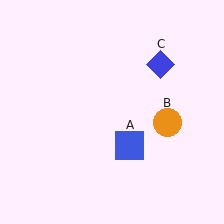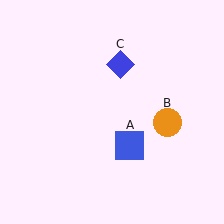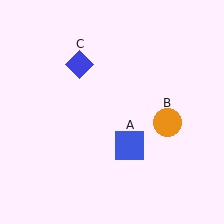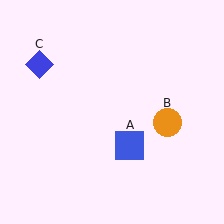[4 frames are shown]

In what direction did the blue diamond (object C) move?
The blue diamond (object C) moved left.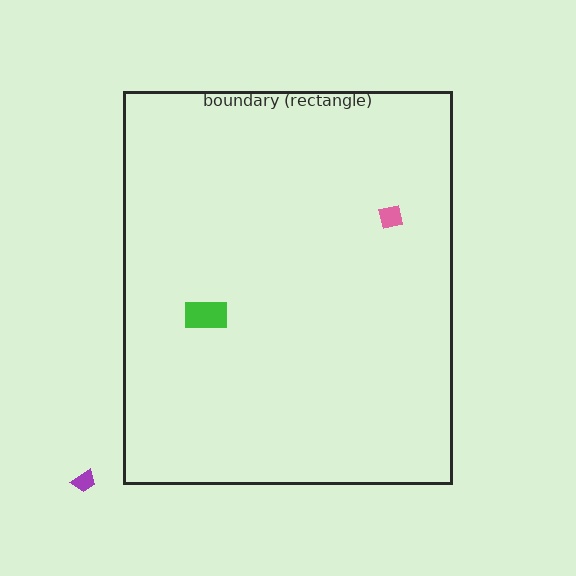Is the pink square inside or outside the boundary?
Inside.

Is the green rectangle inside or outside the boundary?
Inside.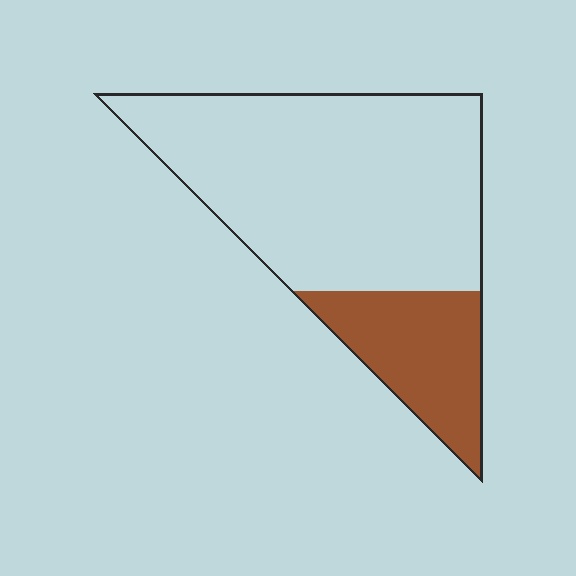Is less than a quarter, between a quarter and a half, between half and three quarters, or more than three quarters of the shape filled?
Less than a quarter.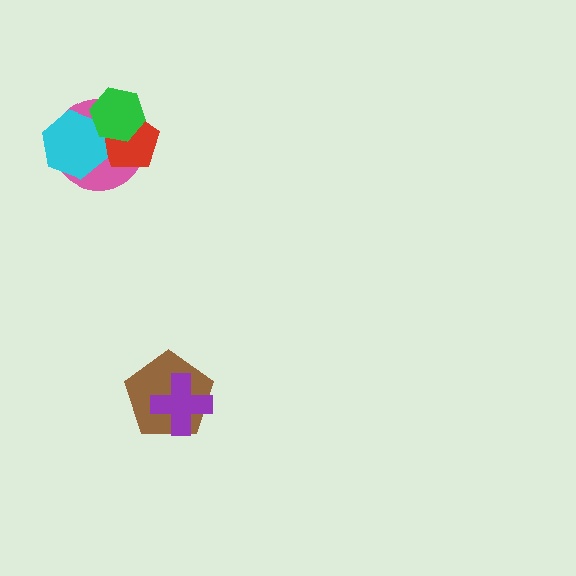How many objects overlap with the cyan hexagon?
3 objects overlap with the cyan hexagon.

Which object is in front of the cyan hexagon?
The green hexagon is in front of the cyan hexagon.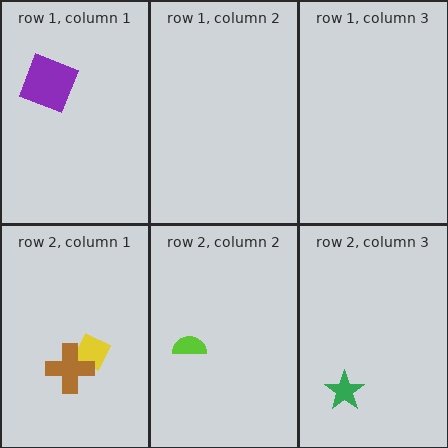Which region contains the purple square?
The row 1, column 1 region.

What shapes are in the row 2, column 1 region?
The yellow diamond, the brown cross.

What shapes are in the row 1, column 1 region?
The purple square.